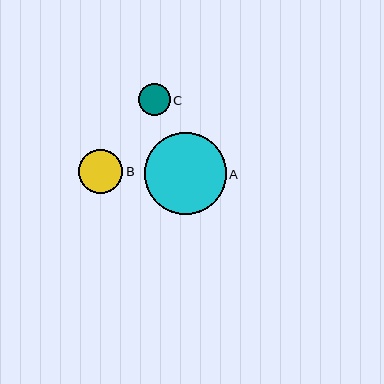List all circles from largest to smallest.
From largest to smallest: A, B, C.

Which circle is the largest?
Circle A is the largest with a size of approximately 82 pixels.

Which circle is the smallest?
Circle C is the smallest with a size of approximately 32 pixels.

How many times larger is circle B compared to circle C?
Circle B is approximately 1.4 times the size of circle C.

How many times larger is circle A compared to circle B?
Circle A is approximately 1.9 times the size of circle B.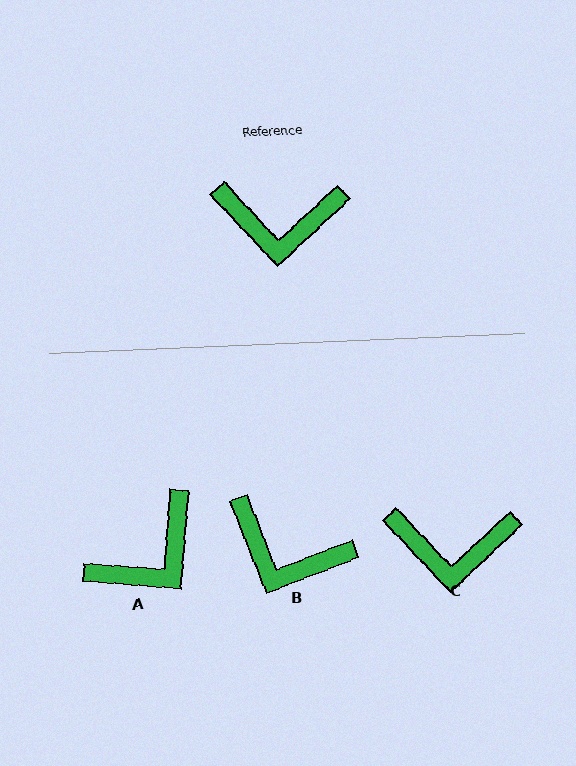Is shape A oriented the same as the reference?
No, it is off by about 43 degrees.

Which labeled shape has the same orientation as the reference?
C.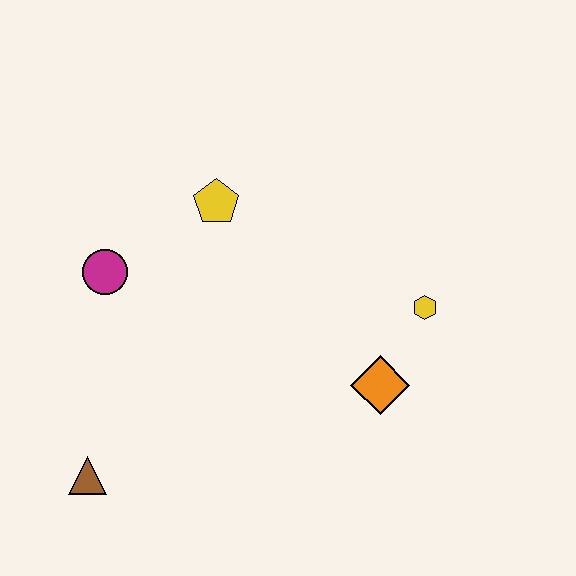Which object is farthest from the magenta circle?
The yellow hexagon is farthest from the magenta circle.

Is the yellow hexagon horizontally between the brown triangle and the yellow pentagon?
No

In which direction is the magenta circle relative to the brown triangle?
The magenta circle is above the brown triangle.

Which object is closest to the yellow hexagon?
The orange diamond is closest to the yellow hexagon.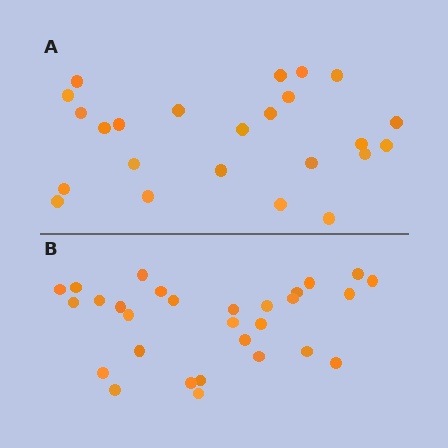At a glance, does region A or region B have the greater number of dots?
Region B (the bottom region) has more dots.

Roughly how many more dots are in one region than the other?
Region B has about 5 more dots than region A.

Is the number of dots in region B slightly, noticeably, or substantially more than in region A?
Region B has only slightly more — the two regions are fairly close. The ratio is roughly 1.2 to 1.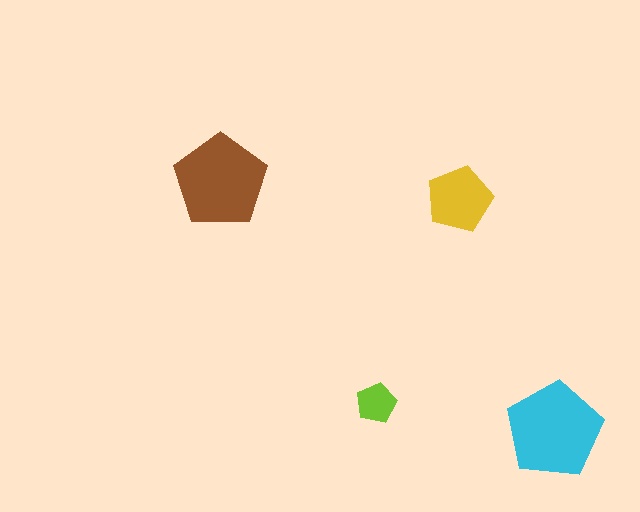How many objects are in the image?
There are 4 objects in the image.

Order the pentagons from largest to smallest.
the cyan one, the brown one, the yellow one, the lime one.